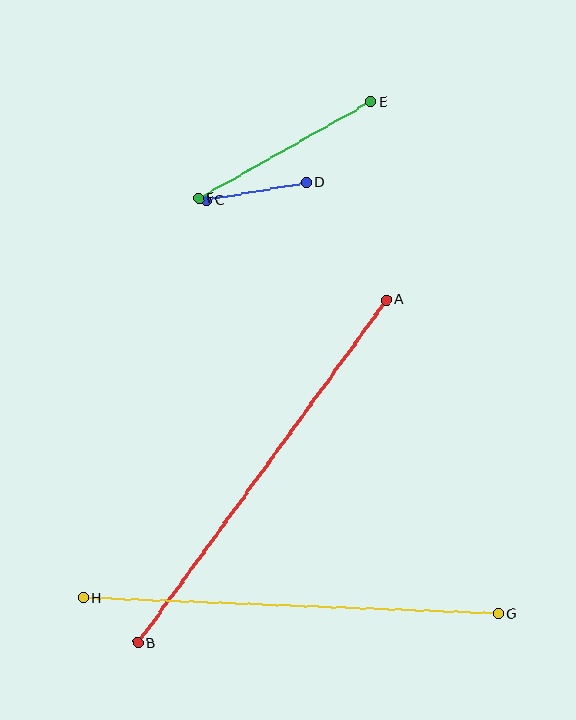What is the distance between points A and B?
The distance is approximately 424 pixels.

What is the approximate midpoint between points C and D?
The midpoint is at approximately (256, 191) pixels.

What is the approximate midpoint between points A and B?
The midpoint is at approximately (262, 472) pixels.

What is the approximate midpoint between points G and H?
The midpoint is at approximately (291, 606) pixels.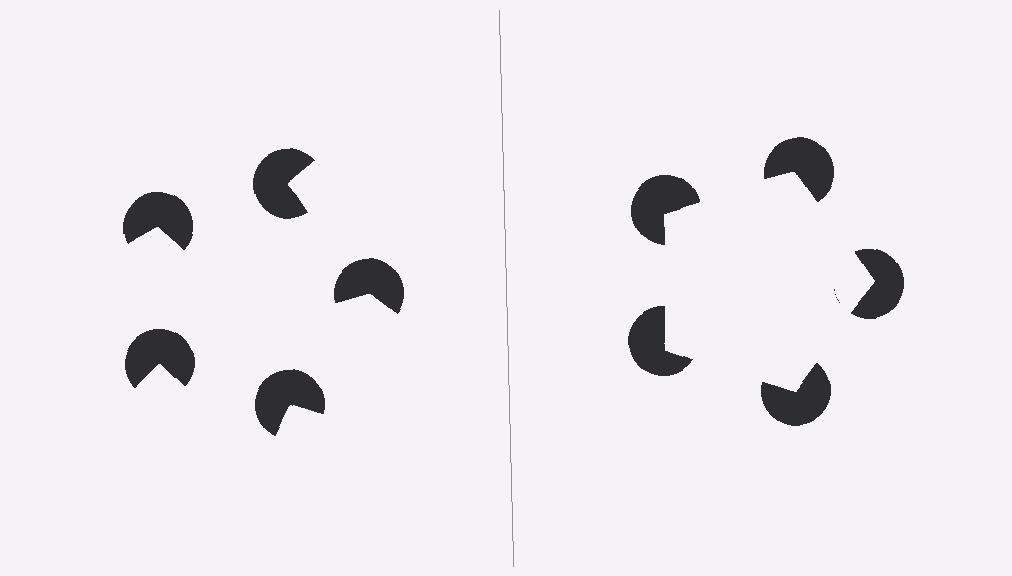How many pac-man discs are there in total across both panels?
10 — 5 on each side.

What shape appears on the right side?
An illusory pentagon.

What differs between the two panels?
The pac-man discs are positioned identically on both sides; only the wedge orientations differ. On the right they align to a pentagon; on the left they are misaligned.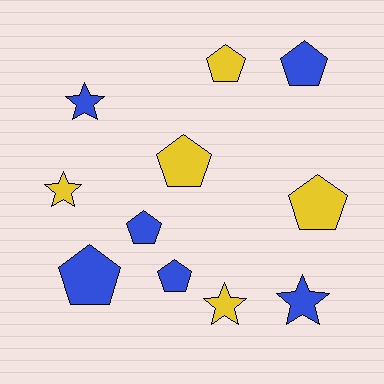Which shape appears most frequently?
Pentagon, with 7 objects.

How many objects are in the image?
There are 11 objects.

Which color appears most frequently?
Blue, with 6 objects.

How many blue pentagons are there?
There are 4 blue pentagons.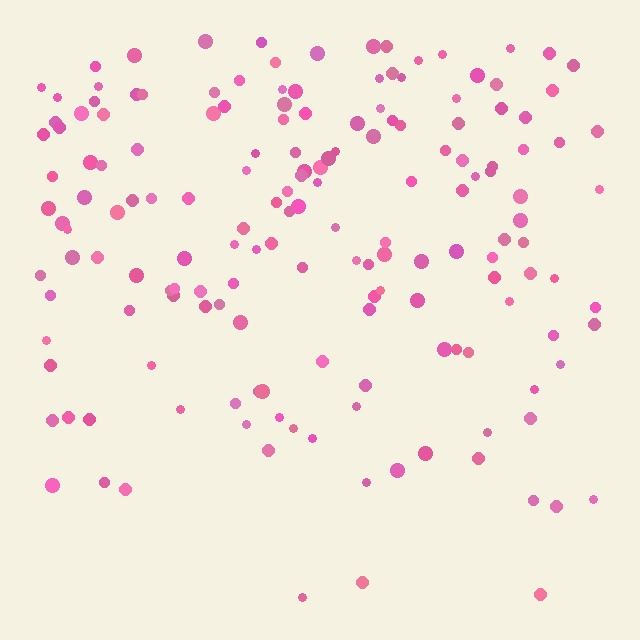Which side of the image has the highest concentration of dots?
The top.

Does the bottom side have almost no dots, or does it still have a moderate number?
Still a moderate number, just noticeably fewer than the top.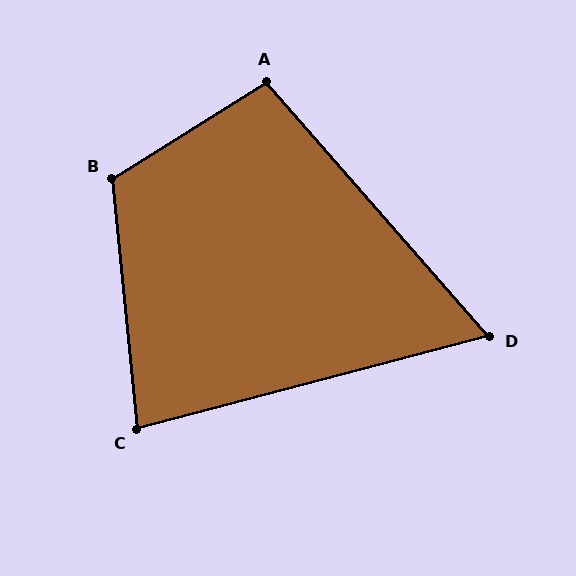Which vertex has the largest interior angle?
B, at approximately 117 degrees.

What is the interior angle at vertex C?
Approximately 81 degrees (acute).